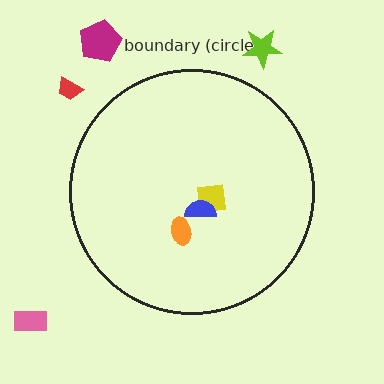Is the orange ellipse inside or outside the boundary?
Inside.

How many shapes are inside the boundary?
3 inside, 4 outside.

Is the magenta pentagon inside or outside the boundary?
Outside.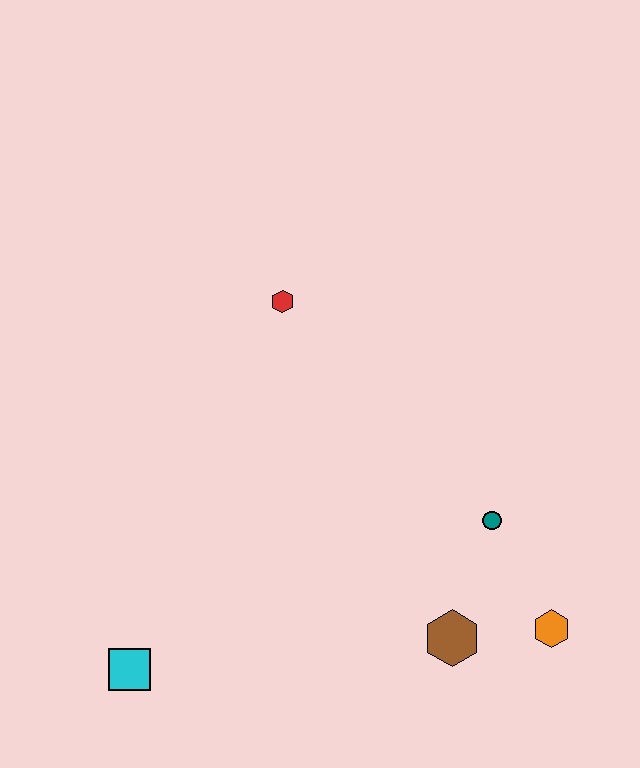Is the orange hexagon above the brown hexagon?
Yes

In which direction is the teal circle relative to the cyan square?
The teal circle is to the right of the cyan square.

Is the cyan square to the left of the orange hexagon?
Yes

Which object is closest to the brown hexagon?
The orange hexagon is closest to the brown hexagon.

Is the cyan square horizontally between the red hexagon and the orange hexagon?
No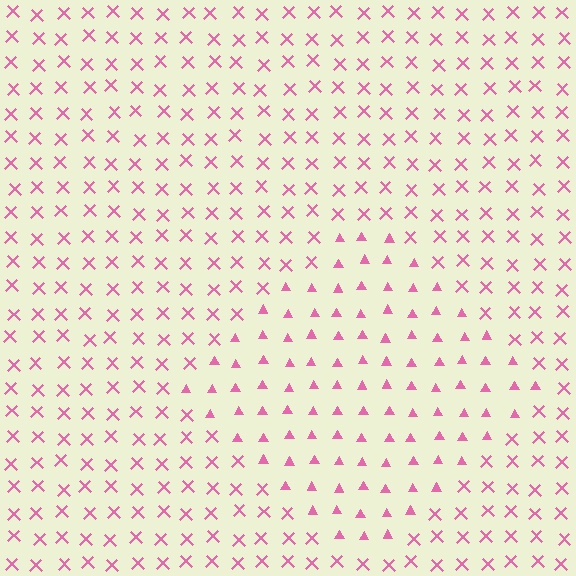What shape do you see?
I see a diamond.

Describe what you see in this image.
The image is filled with small pink elements arranged in a uniform grid. A diamond-shaped region contains triangles, while the surrounding area contains X marks. The boundary is defined purely by the change in element shape.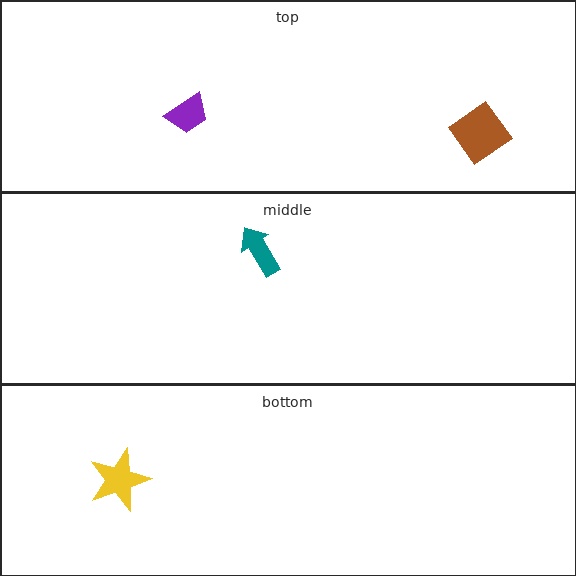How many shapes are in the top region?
2.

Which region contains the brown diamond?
The top region.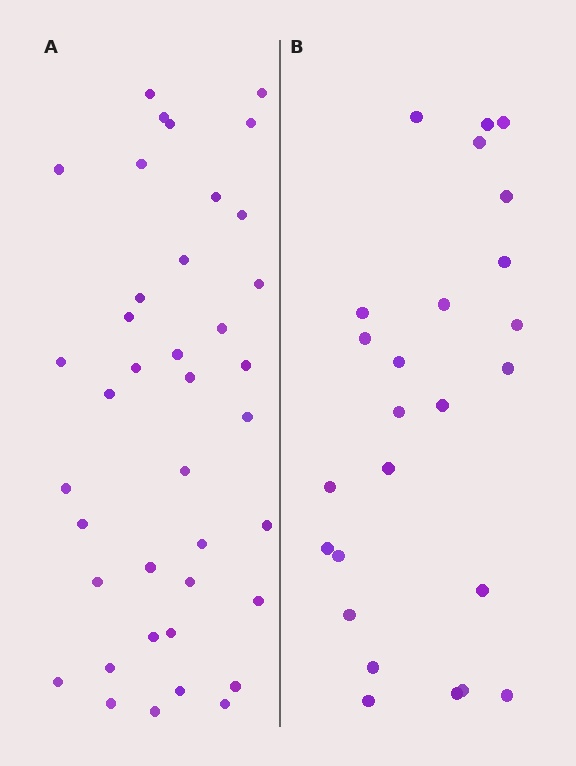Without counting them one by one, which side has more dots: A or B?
Region A (the left region) has more dots.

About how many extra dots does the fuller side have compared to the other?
Region A has approximately 15 more dots than region B.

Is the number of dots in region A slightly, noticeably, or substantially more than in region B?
Region A has substantially more. The ratio is roughly 1.6 to 1.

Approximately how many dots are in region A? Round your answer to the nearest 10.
About 40 dots. (The exact count is 39, which rounds to 40.)